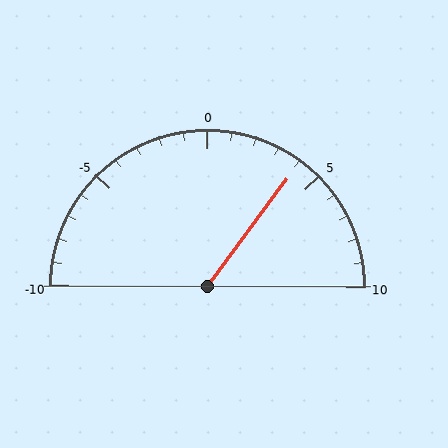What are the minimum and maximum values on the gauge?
The gauge ranges from -10 to 10.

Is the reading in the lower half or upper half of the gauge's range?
The reading is in the upper half of the range (-10 to 10).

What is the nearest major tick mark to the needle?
The nearest major tick mark is 5.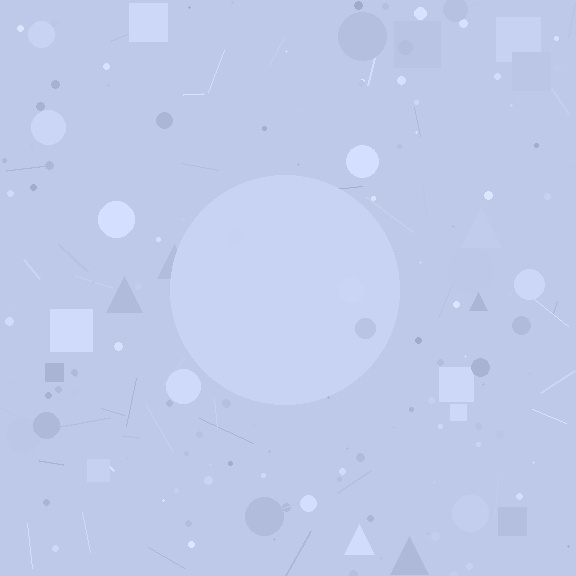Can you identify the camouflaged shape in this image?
The camouflaged shape is a circle.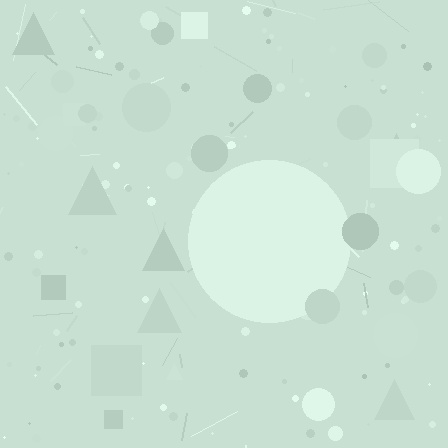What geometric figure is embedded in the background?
A circle is embedded in the background.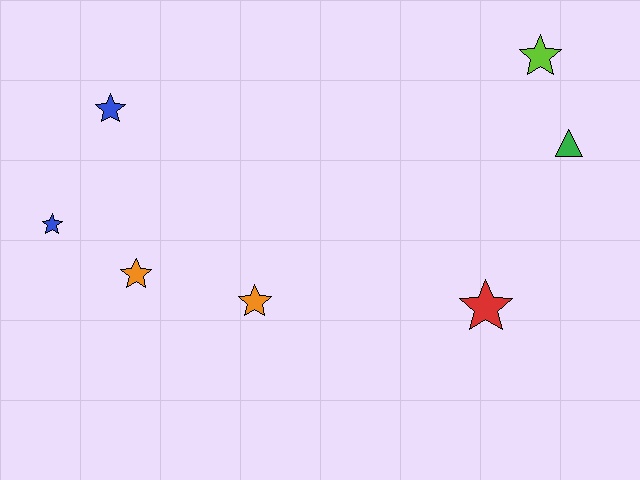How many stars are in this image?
There are 6 stars.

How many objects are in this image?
There are 7 objects.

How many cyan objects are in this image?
There are no cyan objects.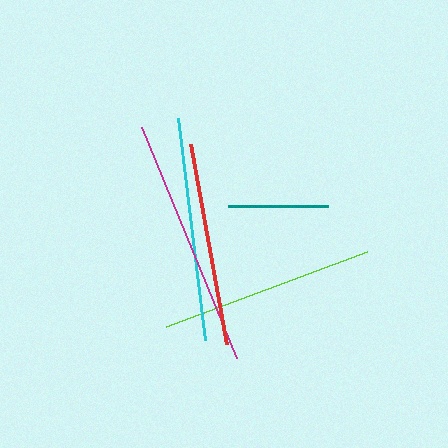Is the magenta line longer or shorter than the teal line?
The magenta line is longer than the teal line.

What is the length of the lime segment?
The lime segment is approximately 215 pixels long.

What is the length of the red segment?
The red segment is approximately 203 pixels long.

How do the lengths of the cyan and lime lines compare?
The cyan and lime lines are approximately the same length.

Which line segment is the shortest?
The teal line is the shortest at approximately 100 pixels.